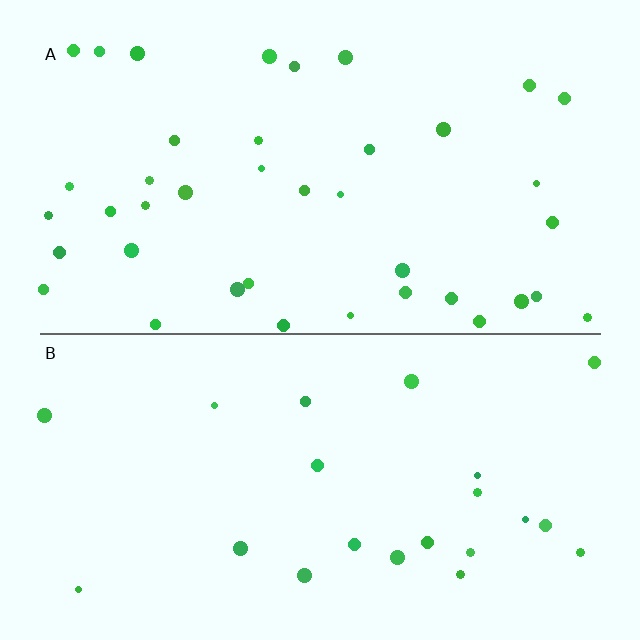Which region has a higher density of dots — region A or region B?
A (the top).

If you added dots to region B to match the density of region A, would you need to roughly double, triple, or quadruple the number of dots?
Approximately double.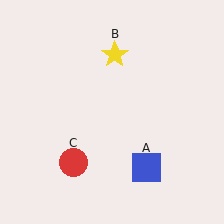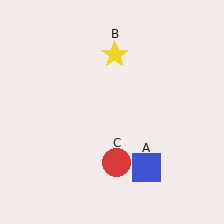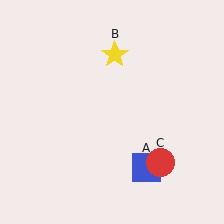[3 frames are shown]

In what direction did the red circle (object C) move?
The red circle (object C) moved right.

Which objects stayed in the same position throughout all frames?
Blue square (object A) and yellow star (object B) remained stationary.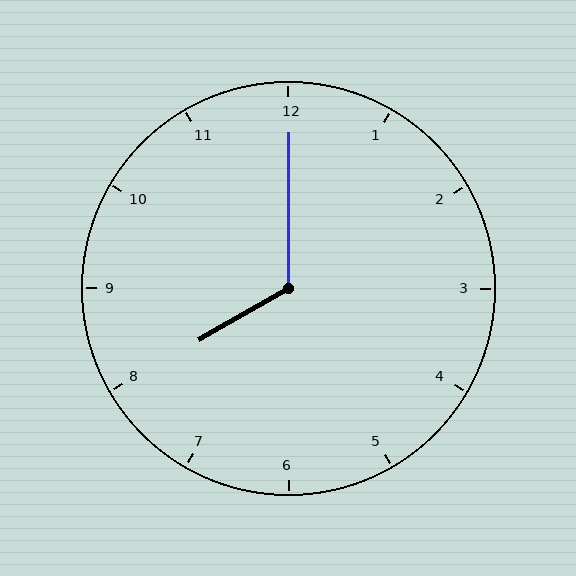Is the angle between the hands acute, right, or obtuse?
It is obtuse.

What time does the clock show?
8:00.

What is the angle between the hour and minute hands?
Approximately 120 degrees.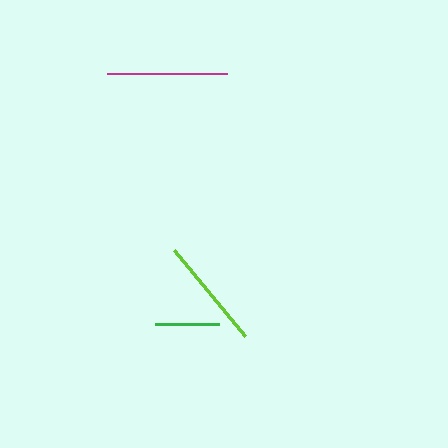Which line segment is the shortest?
The green line is the shortest at approximately 64 pixels.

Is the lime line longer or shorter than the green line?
The lime line is longer than the green line.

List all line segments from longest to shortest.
From longest to shortest: magenta, lime, green.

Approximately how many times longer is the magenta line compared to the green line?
The magenta line is approximately 1.9 times the length of the green line.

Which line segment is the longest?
The magenta line is the longest at approximately 120 pixels.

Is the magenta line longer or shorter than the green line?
The magenta line is longer than the green line.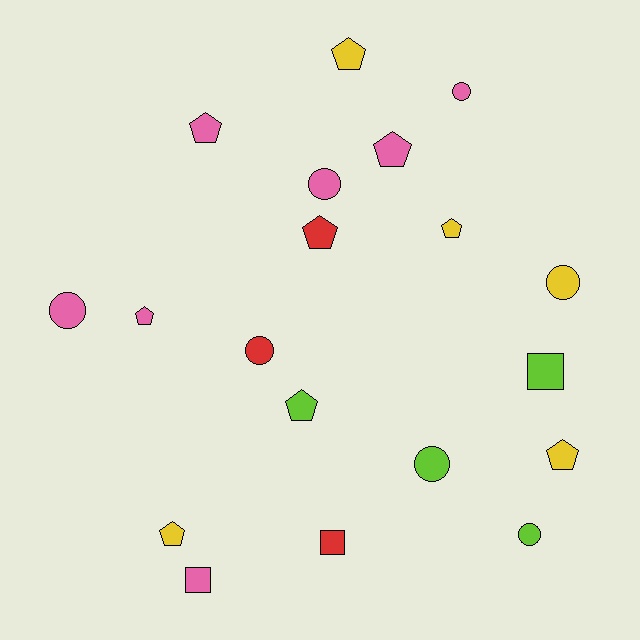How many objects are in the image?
There are 19 objects.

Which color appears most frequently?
Pink, with 7 objects.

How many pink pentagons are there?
There are 3 pink pentagons.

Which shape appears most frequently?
Pentagon, with 9 objects.